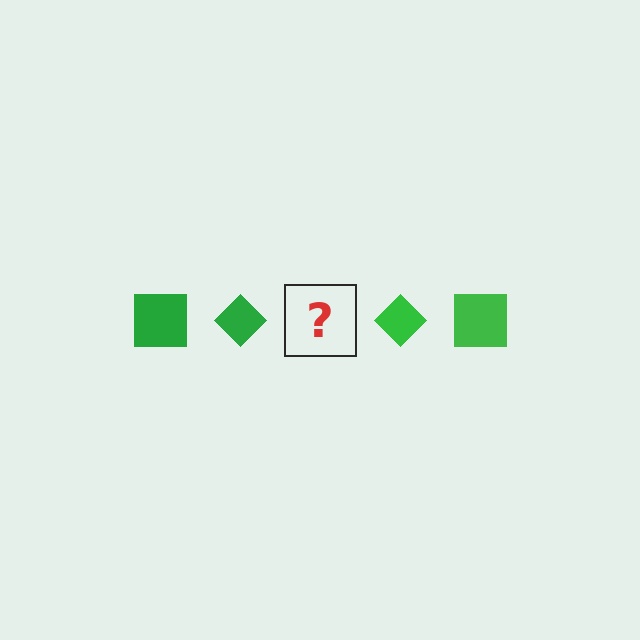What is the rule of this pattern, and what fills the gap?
The rule is that the pattern cycles through square, diamond shapes in green. The gap should be filled with a green square.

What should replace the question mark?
The question mark should be replaced with a green square.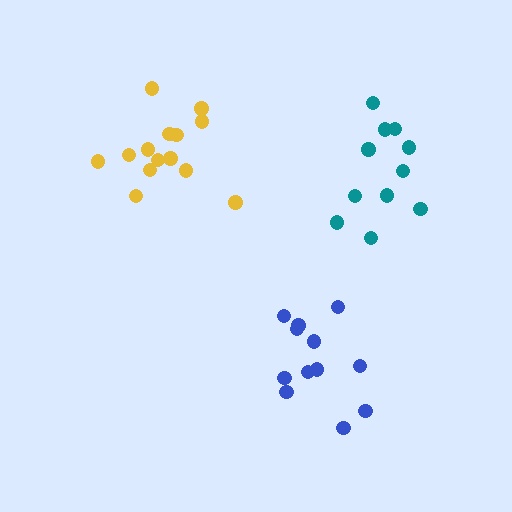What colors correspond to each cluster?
The clusters are colored: blue, yellow, teal.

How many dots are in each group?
Group 1: 12 dots, Group 2: 14 dots, Group 3: 11 dots (37 total).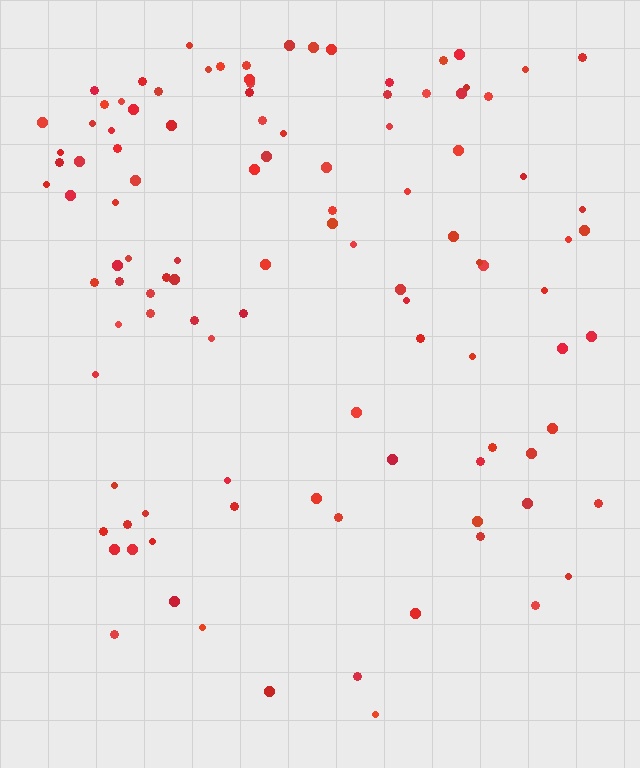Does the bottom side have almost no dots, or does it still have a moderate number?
Still a moderate number, just noticeably fewer than the top.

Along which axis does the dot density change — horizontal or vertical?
Vertical.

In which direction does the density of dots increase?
From bottom to top, with the top side densest.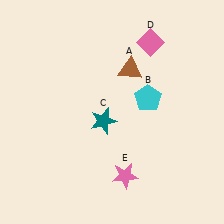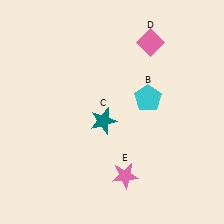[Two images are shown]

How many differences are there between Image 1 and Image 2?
There is 1 difference between the two images.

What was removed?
The brown triangle (A) was removed in Image 2.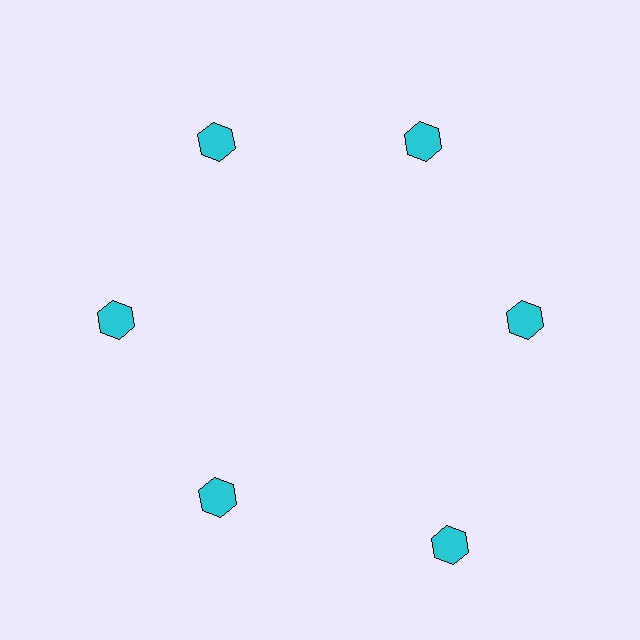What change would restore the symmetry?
The symmetry would be restored by moving it inward, back onto the ring so that all 6 hexagons sit at equal angles and equal distance from the center.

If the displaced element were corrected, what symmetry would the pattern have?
It would have 6-fold rotational symmetry — the pattern would map onto itself every 60 degrees.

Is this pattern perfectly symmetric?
No. The 6 cyan hexagons are arranged in a ring, but one element near the 5 o'clock position is pushed outward from the center, breaking the 6-fold rotational symmetry.